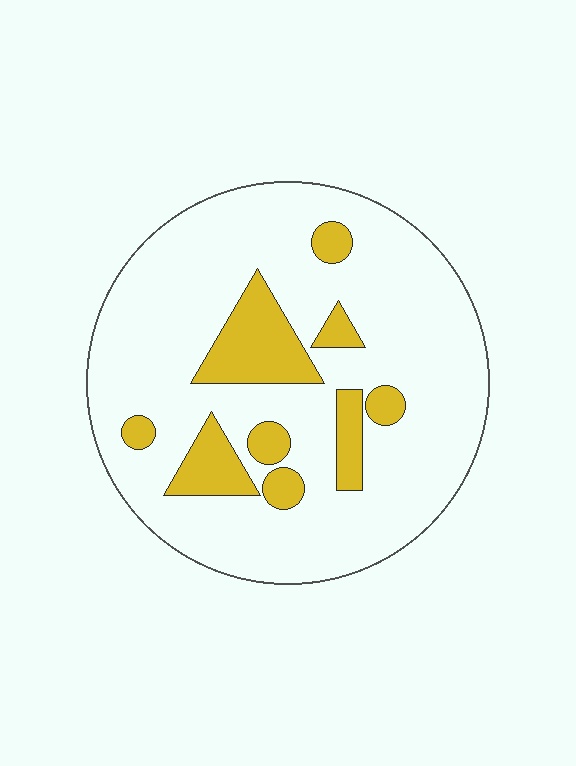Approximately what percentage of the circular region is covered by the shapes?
Approximately 20%.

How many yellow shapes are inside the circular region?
9.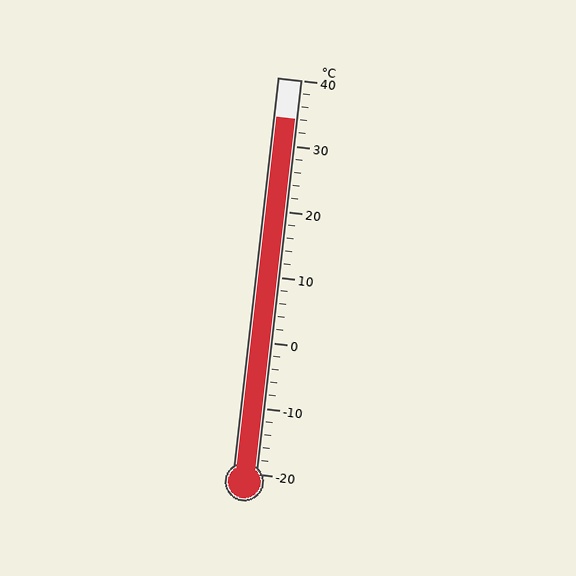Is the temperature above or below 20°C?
The temperature is above 20°C.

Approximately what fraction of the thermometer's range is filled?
The thermometer is filled to approximately 90% of its range.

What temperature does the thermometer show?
The thermometer shows approximately 34°C.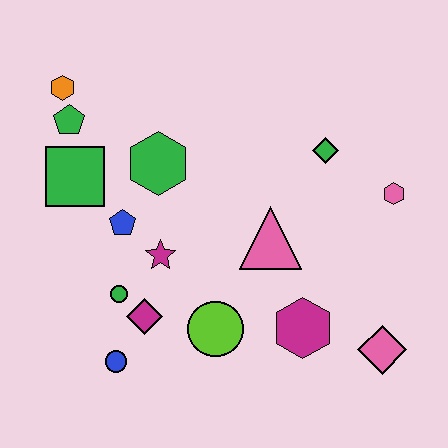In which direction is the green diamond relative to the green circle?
The green diamond is to the right of the green circle.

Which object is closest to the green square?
The green pentagon is closest to the green square.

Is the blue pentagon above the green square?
No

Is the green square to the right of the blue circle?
No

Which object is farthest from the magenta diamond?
The pink hexagon is farthest from the magenta diamond.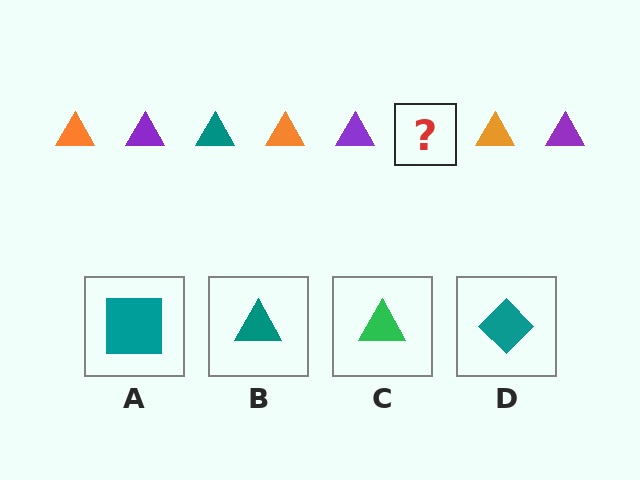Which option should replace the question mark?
Option B.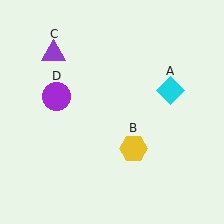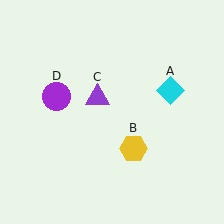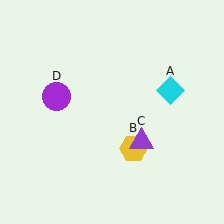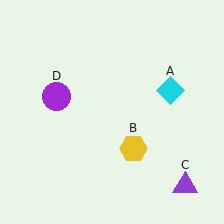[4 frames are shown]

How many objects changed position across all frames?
1 object changed position: purple triangle (object C).